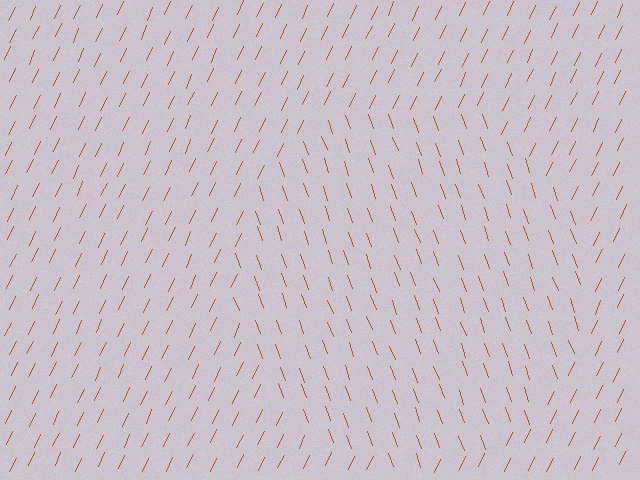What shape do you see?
I see a circle.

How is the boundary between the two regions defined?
The boundary is defined purely by a change in line orientation (approximately 45 degrees difference). All lines are the same color and thickness.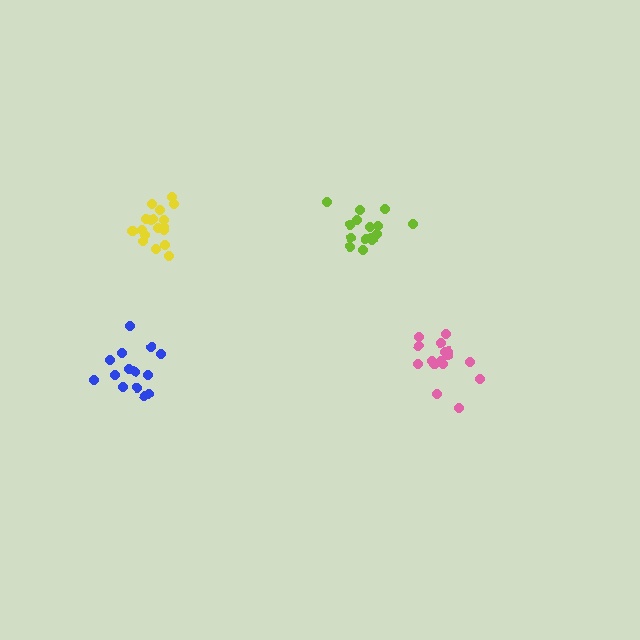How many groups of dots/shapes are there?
There are 4 groups.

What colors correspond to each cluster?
The clusters are colored: pink, lime, yellow, blue.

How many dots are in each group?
Group 1: 17 dots, Group 2: 15 dots, Group 3: 19 dots, Group 4: 14 dots (65 total).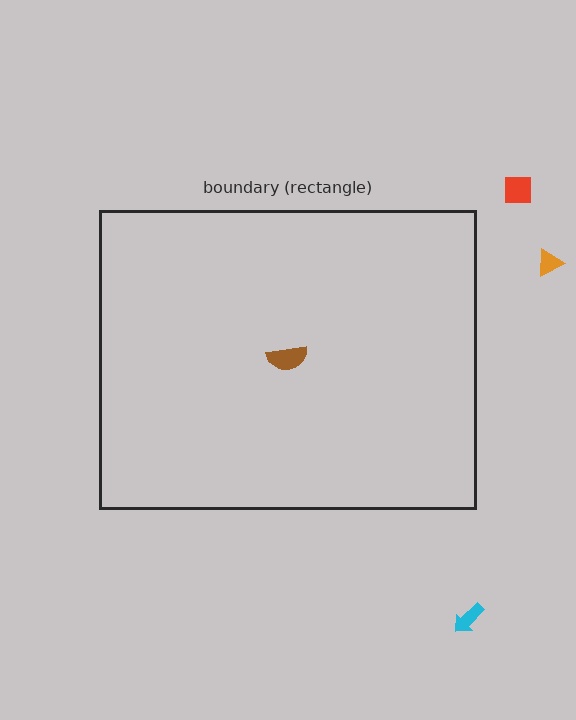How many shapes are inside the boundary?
1 inside, 3 outside.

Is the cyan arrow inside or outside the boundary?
Outside.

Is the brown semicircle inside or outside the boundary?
Inside.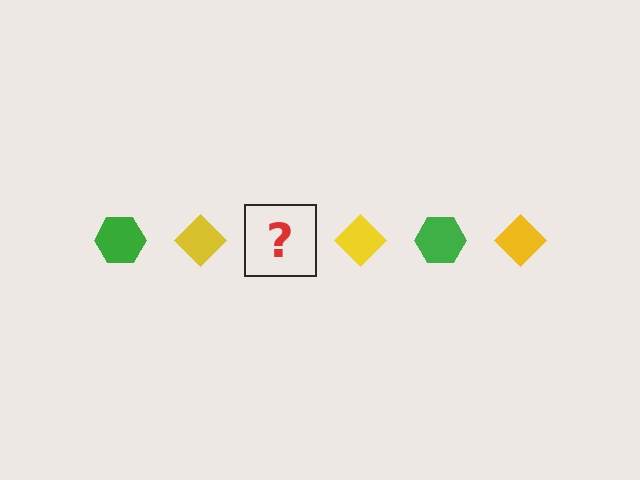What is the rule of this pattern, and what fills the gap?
The rule is that the pattern alternates between green hexagon and yellow diamond. The gap should be filled with a green hexagon.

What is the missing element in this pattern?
The missing element is a green hexagon.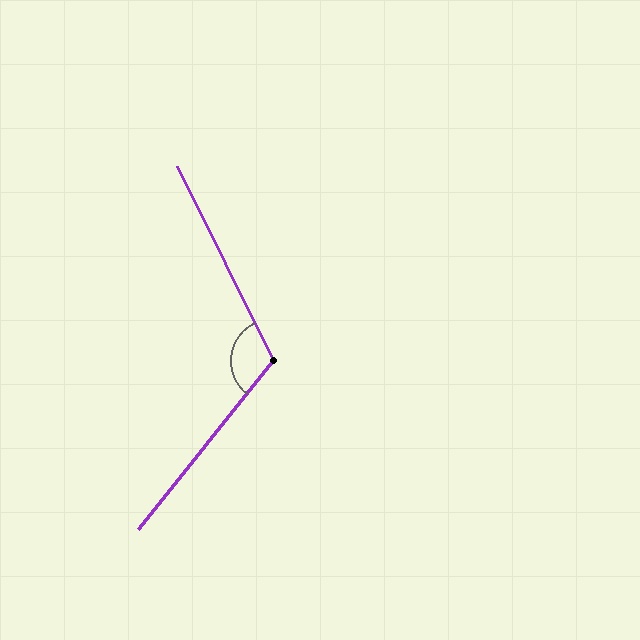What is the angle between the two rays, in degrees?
Approximately 115 degrees.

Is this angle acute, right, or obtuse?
It is obtuse.